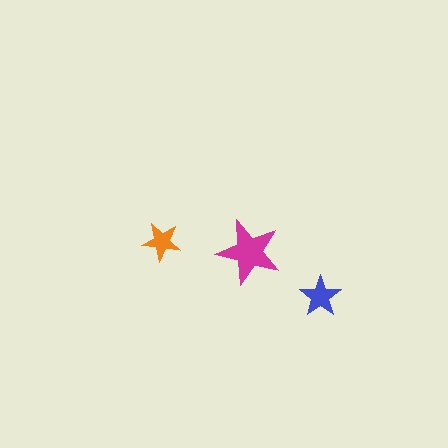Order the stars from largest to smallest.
the magenta one, the blue one, the orange one.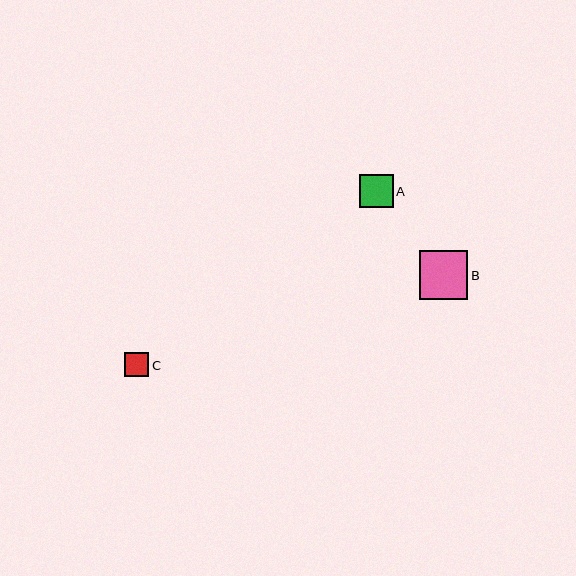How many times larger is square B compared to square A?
Square B is approximately 1.4 times the size of square A.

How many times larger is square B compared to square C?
Square B is approximately 2.0 times the size of square C.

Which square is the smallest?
Square C is the smallest with a size of approximately 25 pixels.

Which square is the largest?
Square B is the largest with a size of approximately 49 pixels.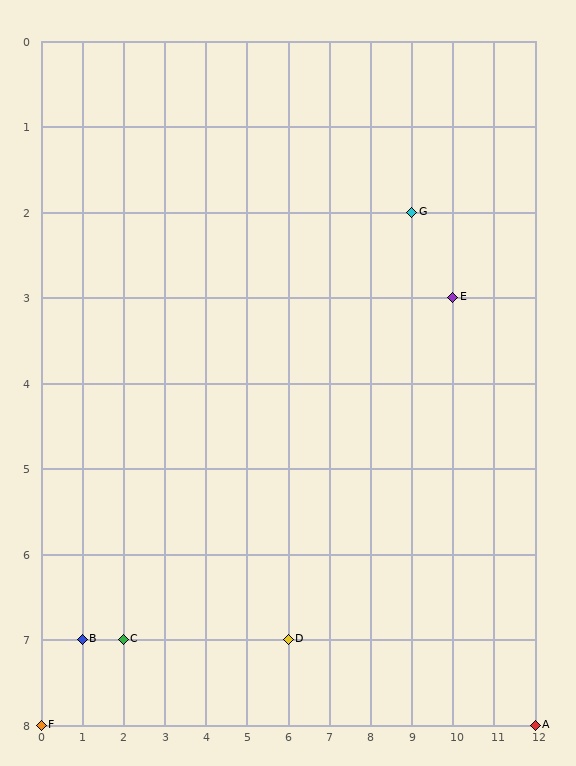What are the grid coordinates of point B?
Point B is at grid coordinates (1, 7).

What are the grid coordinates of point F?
Point F is at grid coordinates (0, 8).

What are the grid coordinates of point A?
Point A is at grid coordinates (12, 8).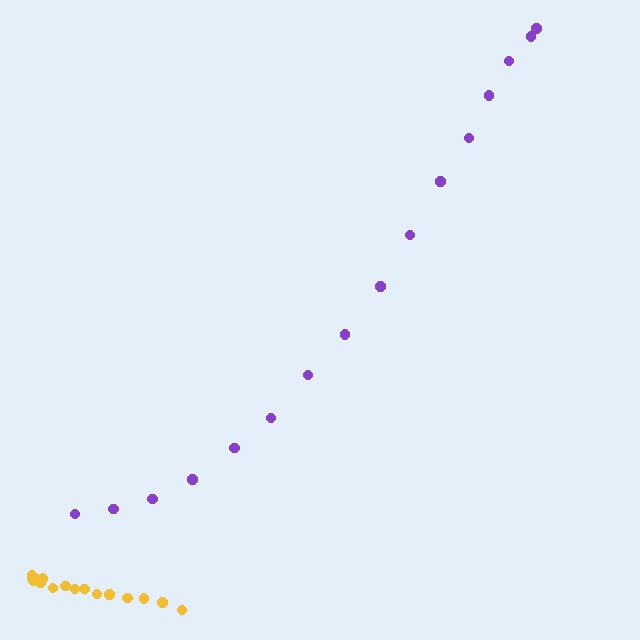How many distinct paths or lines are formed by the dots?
There are 2 distinct paths.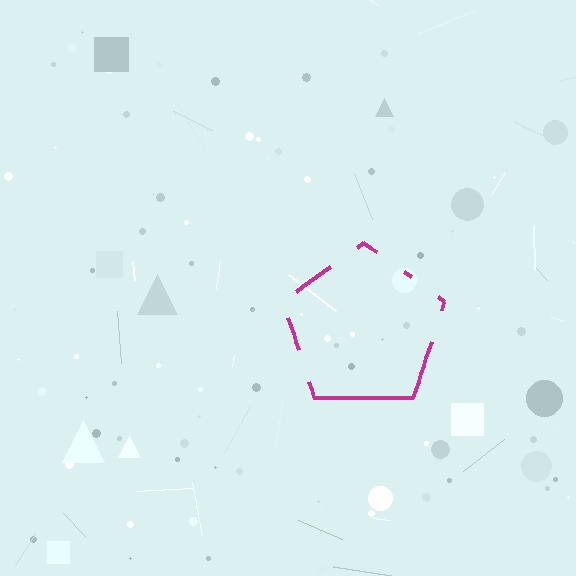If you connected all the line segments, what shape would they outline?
They would outline a pentagon.